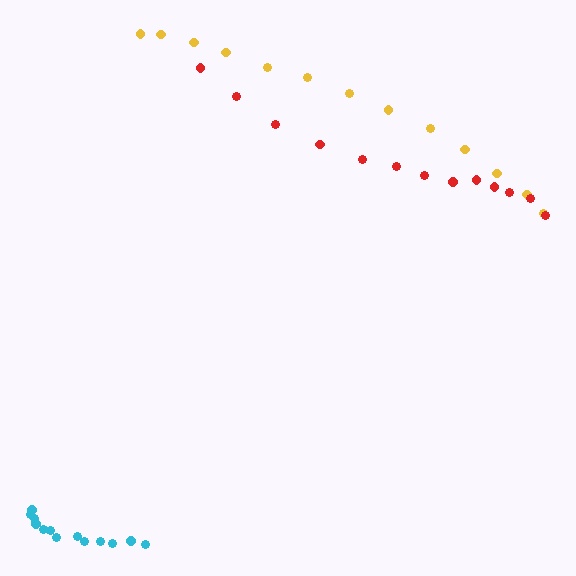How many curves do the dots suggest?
There are 3 distinct paths.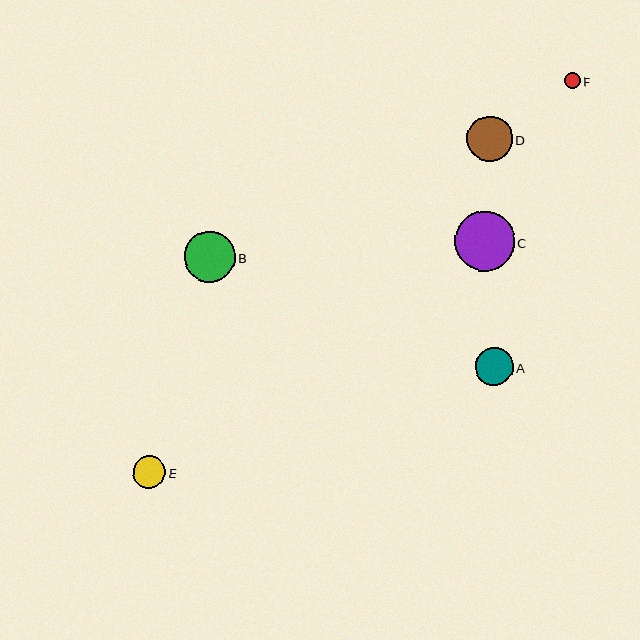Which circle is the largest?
Circle C is the largest with a size of approximately 60 pixels.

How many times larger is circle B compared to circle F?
Circle B is approximately 3.2 times the size of circle F.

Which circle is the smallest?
Circle F is the smallest with a size of approximately 16 pixels.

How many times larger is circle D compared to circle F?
Circle D is approximately 2.9 times the size of circle F.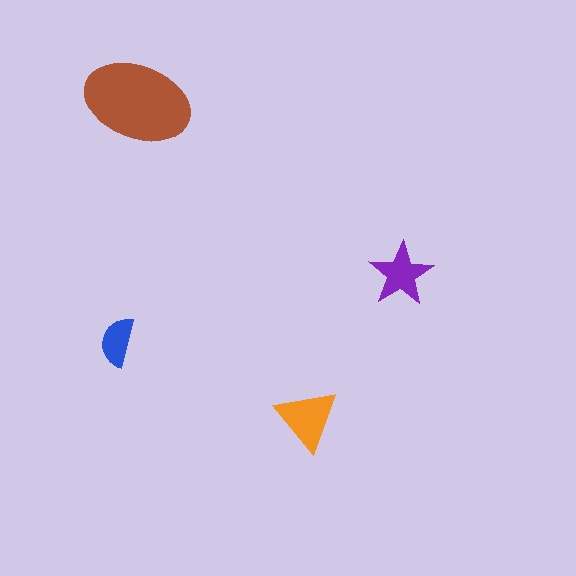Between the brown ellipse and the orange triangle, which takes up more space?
The brown ellipse.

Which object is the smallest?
The blue semicircle.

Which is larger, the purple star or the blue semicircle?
The purple star.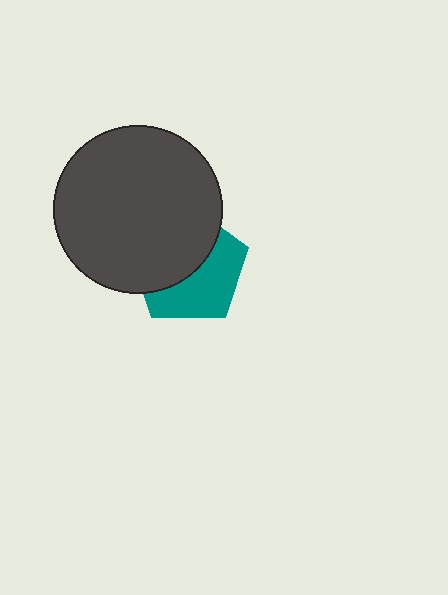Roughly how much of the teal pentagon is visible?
About half of it is visible (roughly 48%).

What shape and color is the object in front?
The object in front is a dark gray circle.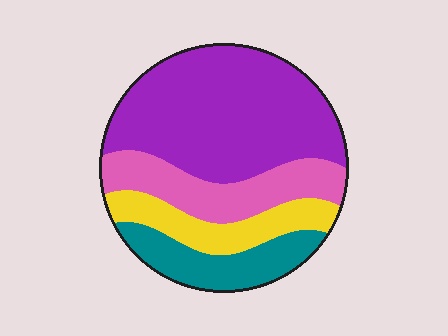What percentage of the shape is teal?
Teal covers roughly 15% of the shape.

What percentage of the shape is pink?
Pink takes up about one fifth (1/5) of the shape.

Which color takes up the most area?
Purple, at roughly 50%.